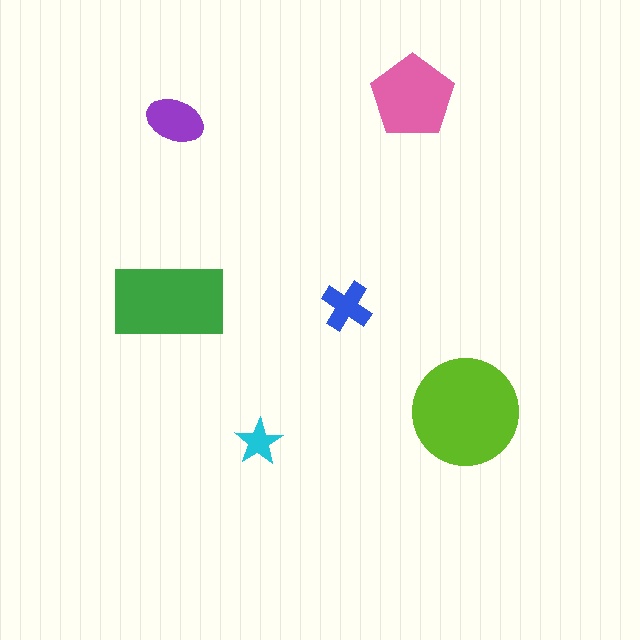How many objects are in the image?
There are 6 objects in the image.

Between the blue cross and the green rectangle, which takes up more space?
The green rectangle.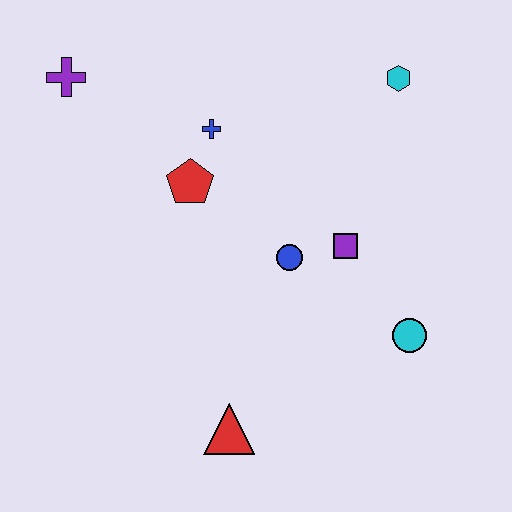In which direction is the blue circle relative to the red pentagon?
The blue circle is to the right of the red pentagon.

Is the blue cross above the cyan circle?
Yes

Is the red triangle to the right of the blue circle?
No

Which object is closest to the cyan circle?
The purple square is closest to the cyan circle.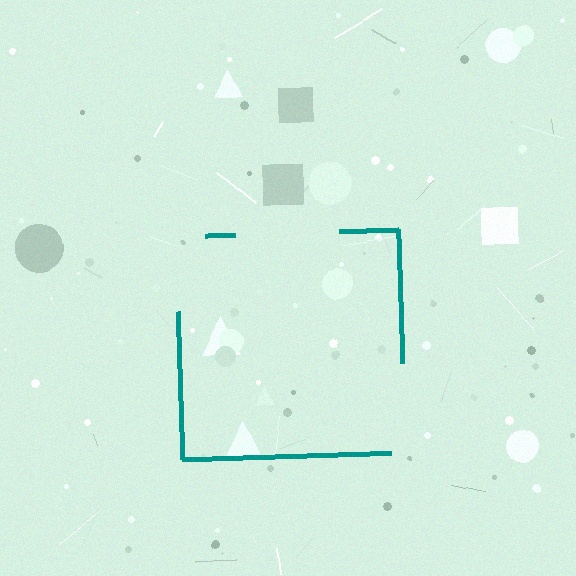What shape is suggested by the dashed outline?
The dashed outline suggests a square.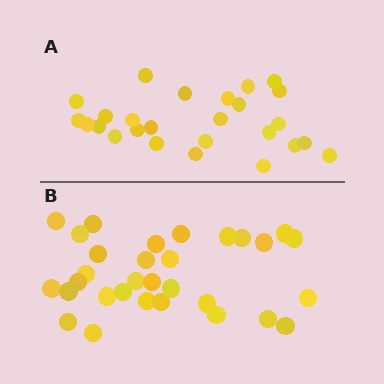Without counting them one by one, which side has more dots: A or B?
Region B (the bottom region) has more dots.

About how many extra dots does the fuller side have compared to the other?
Region B has about 5 more dots than region A.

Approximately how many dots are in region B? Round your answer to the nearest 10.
About 30 dots. (The exact count is 31, which rounds to 30.)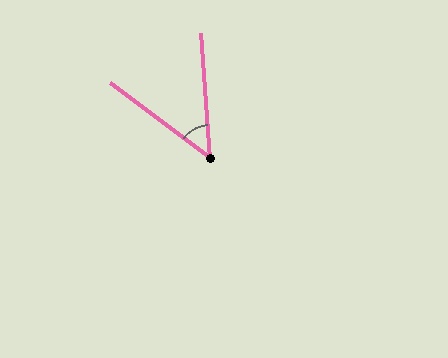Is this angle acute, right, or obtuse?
It is acute.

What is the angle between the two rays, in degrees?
Approximately 49 degrees.